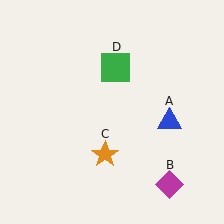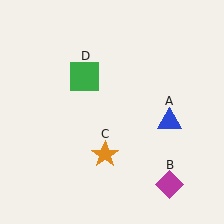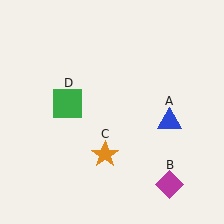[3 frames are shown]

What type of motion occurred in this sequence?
The green square (object D) rotated counterclockwise around the center of the scene.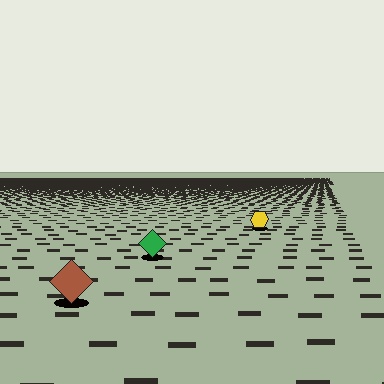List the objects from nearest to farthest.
From nearest to farthest: the brown diamond, the green diamond, the yellow hexagon.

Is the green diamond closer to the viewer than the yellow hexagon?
Yes. The green diamond is closer — you can tell from the texture gradient: the ground texture is coarser near it.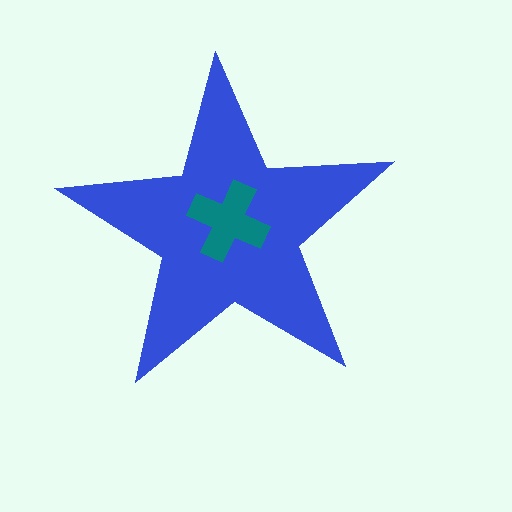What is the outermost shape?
The blue star.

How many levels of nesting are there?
2.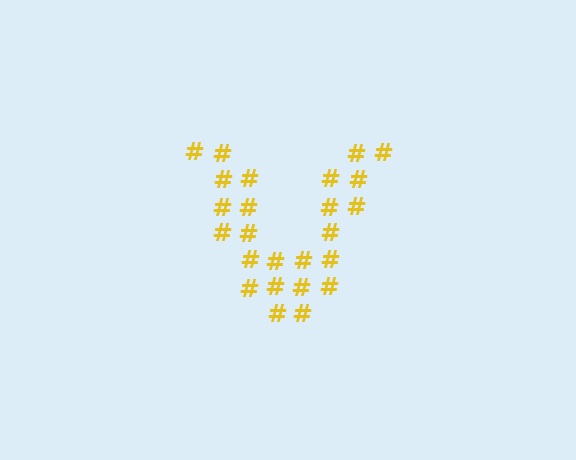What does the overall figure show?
The overall figure shows the letter V.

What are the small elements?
The small elements are hash symbols.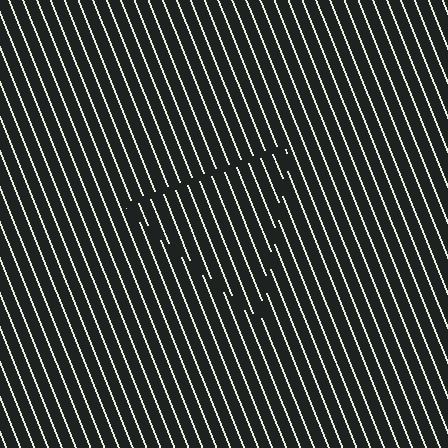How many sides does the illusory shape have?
3 sides — the line-ends trace a triangle.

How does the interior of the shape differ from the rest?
The interior of the shape contains the same grating, shifted by half a period — the contour is defined by the phase discontinuity where line-ends from the inner and outer gratings abut.